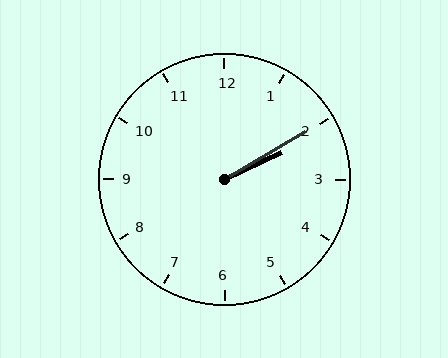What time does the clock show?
2:10.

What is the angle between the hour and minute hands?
Approximately 5 degrees.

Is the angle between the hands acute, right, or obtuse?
It is acute.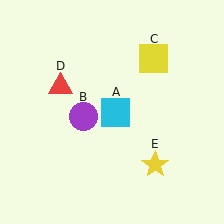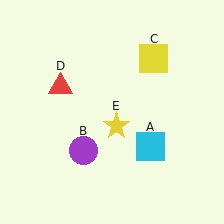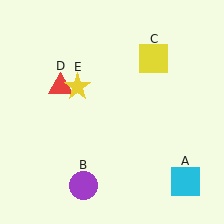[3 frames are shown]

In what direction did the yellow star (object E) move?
The yellow star (object E) moved up and to the left.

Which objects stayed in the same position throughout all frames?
Yellow square (object C) and red triangle (object D) remained stationary.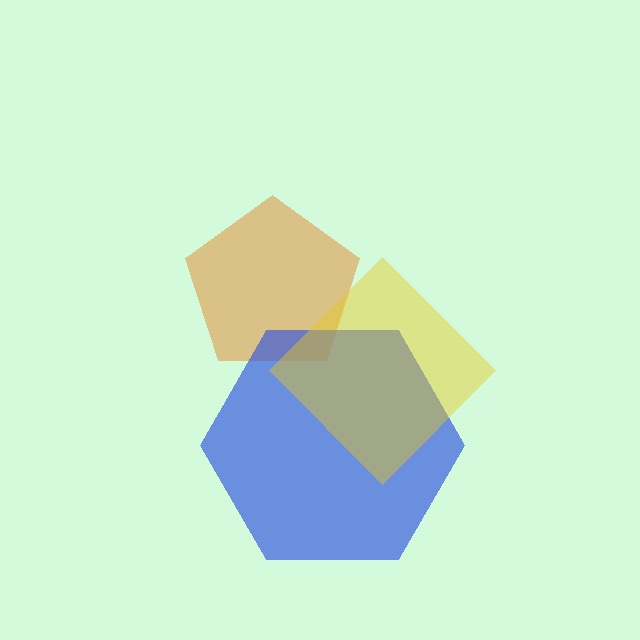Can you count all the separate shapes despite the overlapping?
Yes, there are 3 separate shapes.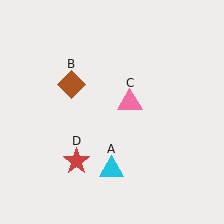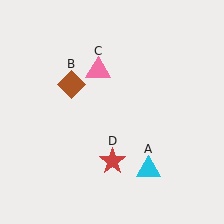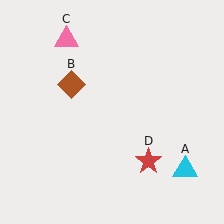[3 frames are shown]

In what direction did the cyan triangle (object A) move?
The cyan triangle (object A) moved right.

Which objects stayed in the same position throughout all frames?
Brown diamond (object B) remained stationary.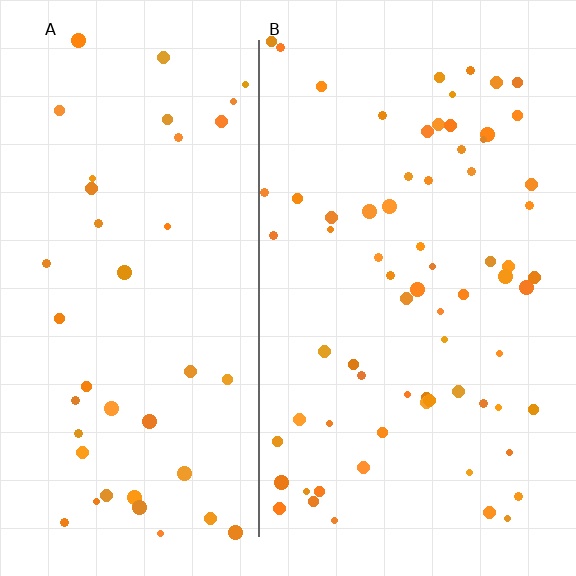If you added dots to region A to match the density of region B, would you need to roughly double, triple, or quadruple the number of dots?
Approximately double.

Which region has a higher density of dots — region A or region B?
B (the right).